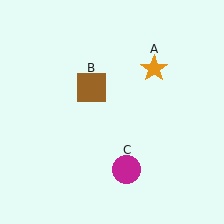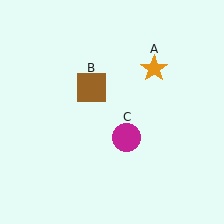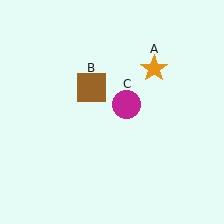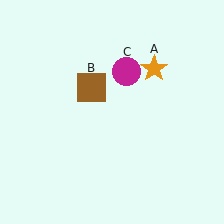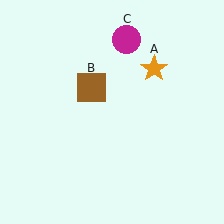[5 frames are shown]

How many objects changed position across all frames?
1 object changed position: magenta circle (object C).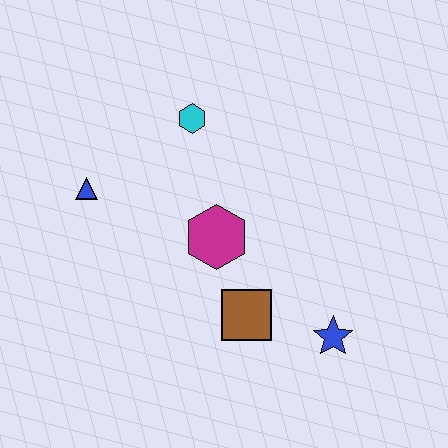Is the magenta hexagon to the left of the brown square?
Yes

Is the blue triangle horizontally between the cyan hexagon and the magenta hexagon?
No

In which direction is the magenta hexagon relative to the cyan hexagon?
The magenta hexagon is below the cyan hexagon.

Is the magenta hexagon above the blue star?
Yes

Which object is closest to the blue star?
The brown square is closest to the blue star.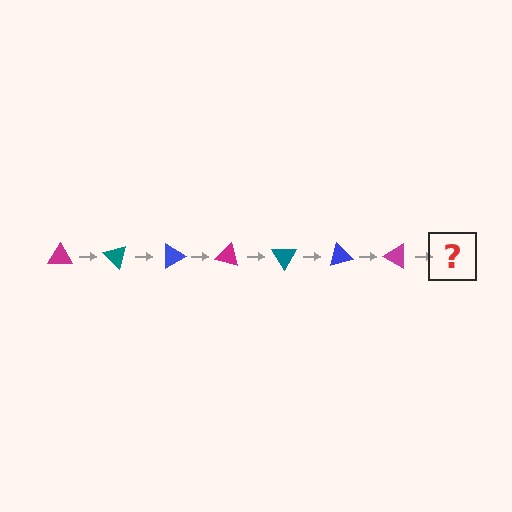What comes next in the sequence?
The next element should be a teal triangle, rotated 315 degrees from the start.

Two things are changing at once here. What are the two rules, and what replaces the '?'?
The two rules are that it rotates 45 degrees each step and the color cycles through magenta, teal, and blue. The '?' should be a teal triangle, rotated 315 degrees from the start.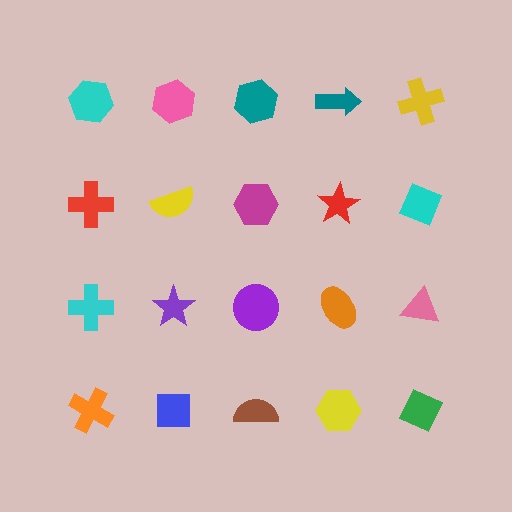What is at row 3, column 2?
A purple star.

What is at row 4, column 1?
An orange cross.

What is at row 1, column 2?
A pink hexagon.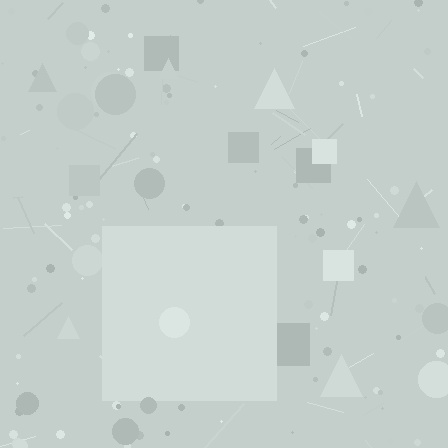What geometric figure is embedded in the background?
A square is embedded in the background.